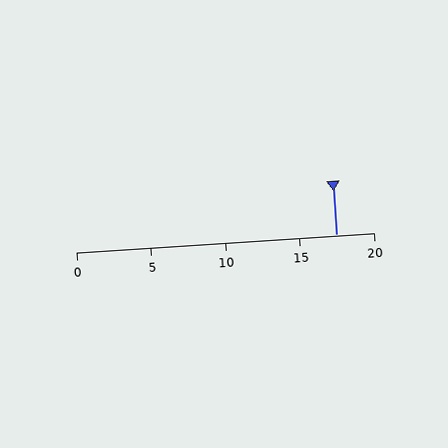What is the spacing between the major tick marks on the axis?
The major ticks are spaced 5 apart.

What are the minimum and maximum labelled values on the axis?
The axis runs from 0 to 20.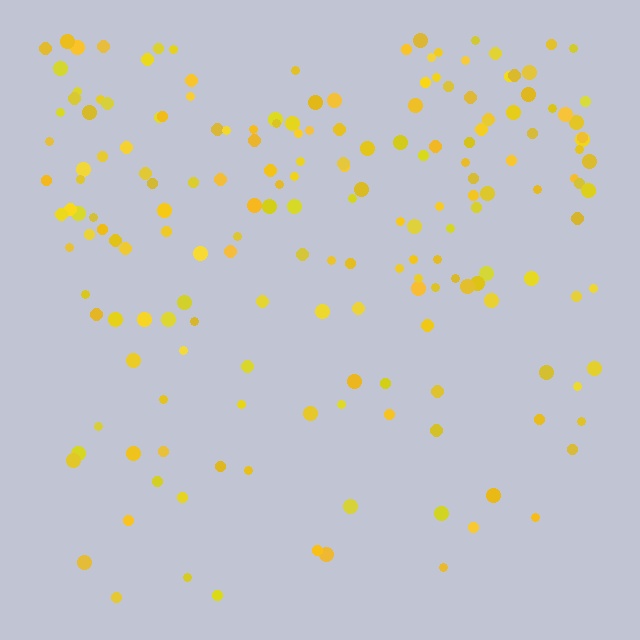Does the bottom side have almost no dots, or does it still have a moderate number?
Still a moderate number, just noticeably fewer than the top.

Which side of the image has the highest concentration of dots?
The top.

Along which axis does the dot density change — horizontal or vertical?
Vertical.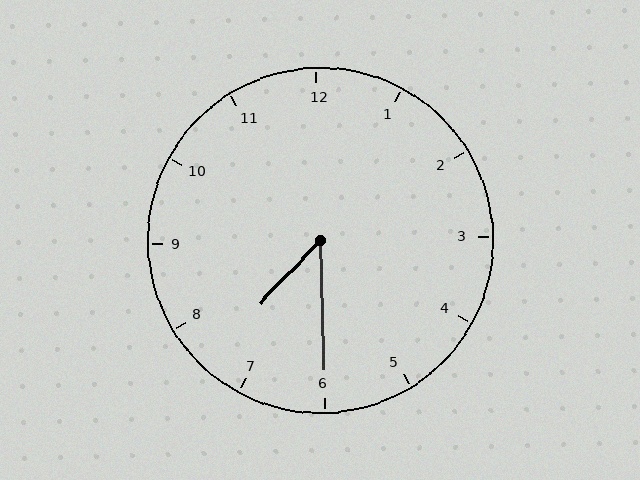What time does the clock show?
7:30.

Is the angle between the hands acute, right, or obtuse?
It is acute.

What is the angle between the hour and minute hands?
Approximately 45 degrees.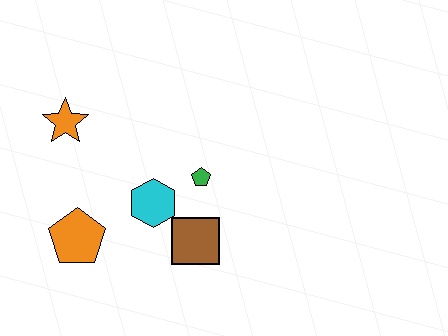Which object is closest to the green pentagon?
The cyan hexagon is closest to the green pentagon.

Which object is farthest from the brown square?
The orange star is farthest from the brown square.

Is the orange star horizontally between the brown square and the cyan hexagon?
No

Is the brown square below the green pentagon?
Yes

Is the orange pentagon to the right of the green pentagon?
No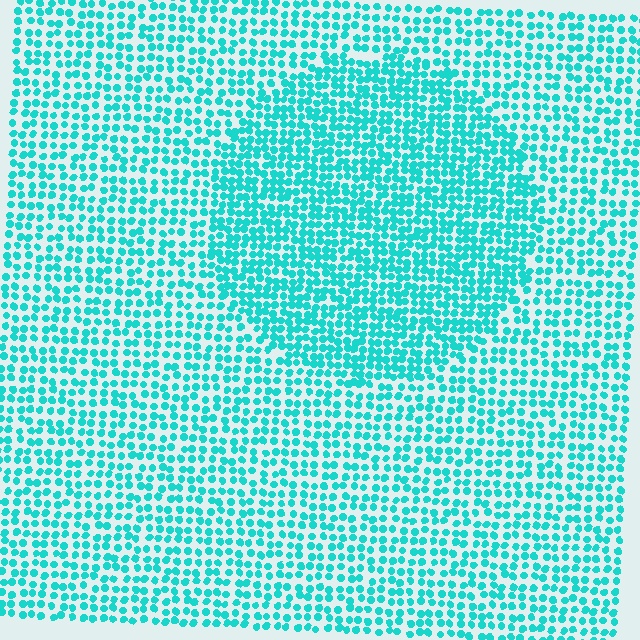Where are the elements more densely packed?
The elements are more densely packed inside the circle boundary.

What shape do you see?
I see a circle.